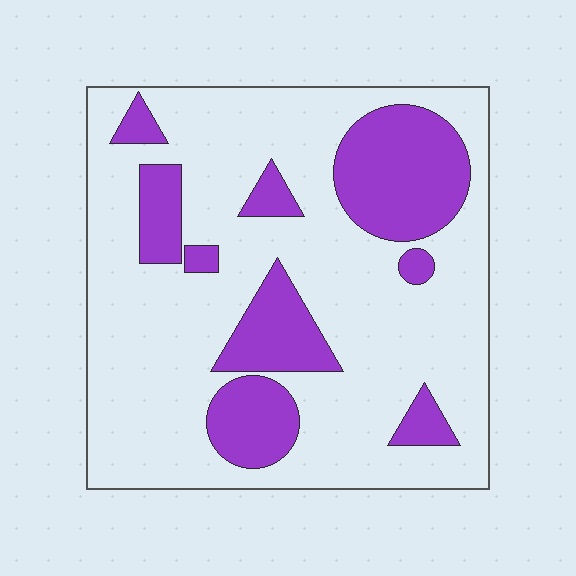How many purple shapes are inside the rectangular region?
9.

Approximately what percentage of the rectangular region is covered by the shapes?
Approximately 25%.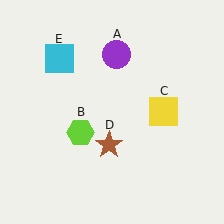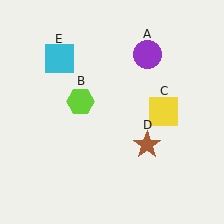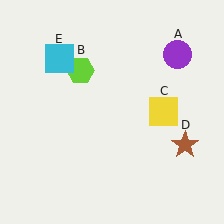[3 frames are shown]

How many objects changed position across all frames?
3 objects changed position: purple circle (object A), lime hexagon (object B), brown star (object D).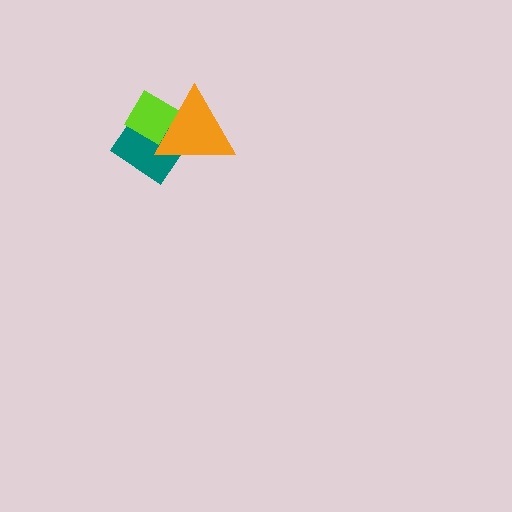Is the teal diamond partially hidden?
Yes, it is partially covered by another shape.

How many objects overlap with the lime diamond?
2 objects overlap with the lime diamond.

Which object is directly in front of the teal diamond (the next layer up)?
The lime diamond is directly in front of the teal diamond.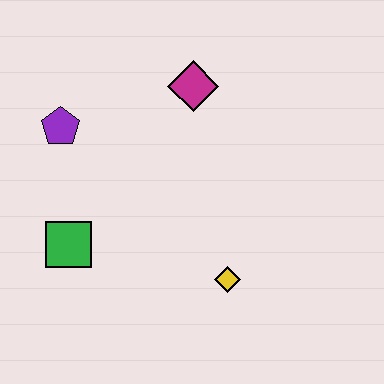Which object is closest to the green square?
The purple pentagon is closest to the green square.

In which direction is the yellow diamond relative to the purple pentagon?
The yellow diamond is to the right of the purple pentagon.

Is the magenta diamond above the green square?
Yes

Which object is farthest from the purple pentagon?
The yellow diamond is farthest from the purple pentagon.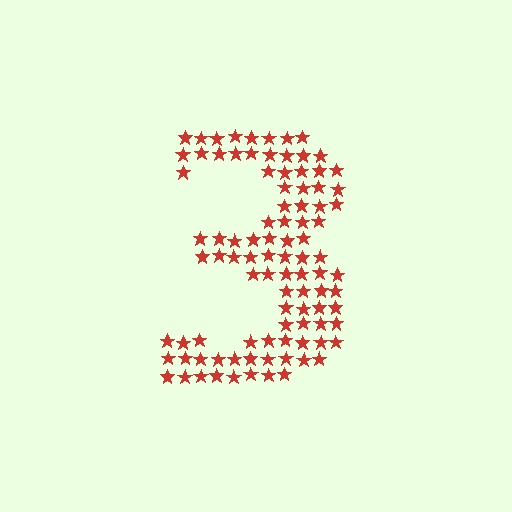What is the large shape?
The large shape is the digit 3.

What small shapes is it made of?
It is made of small stars.